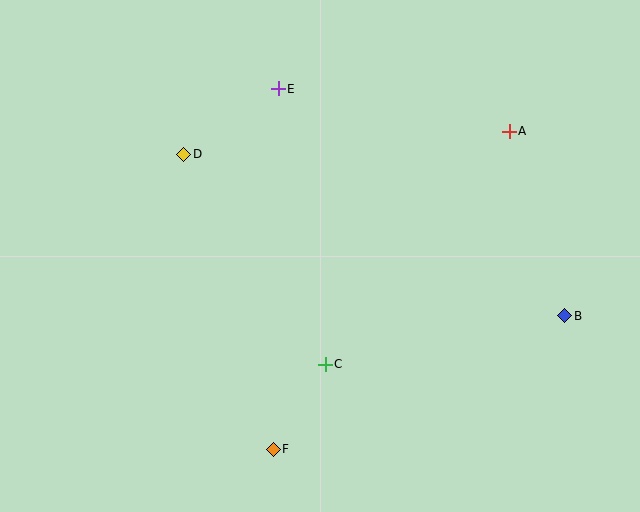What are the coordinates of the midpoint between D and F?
The midpoint between D and F is at (228, 302).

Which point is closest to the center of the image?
Point C at (325, 364) is closest to the center.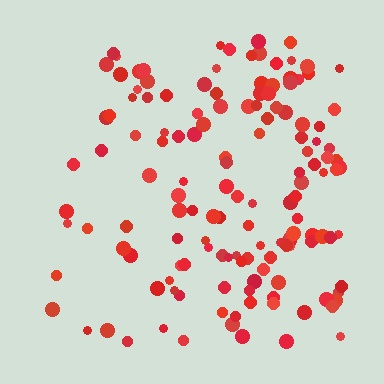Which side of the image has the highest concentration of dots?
The right.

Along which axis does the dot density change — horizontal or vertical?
Horizontal.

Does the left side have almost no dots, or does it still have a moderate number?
Still a moderate number, just noticeably fewer than the right.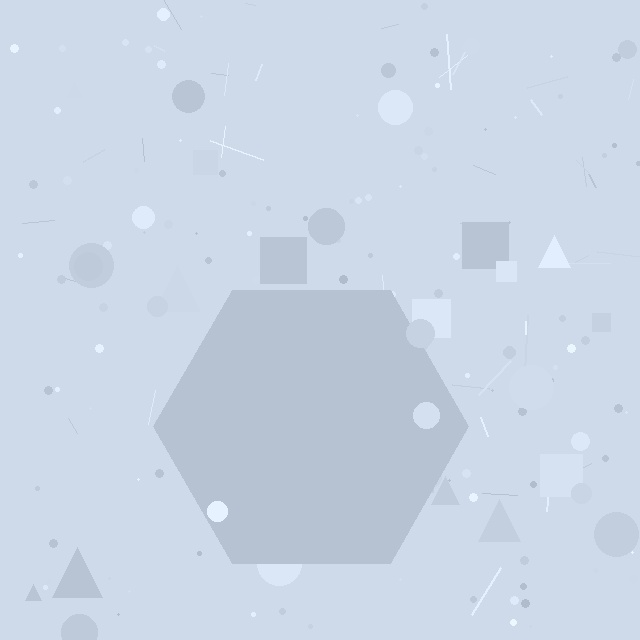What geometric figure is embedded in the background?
A hexagon is embedded in the background.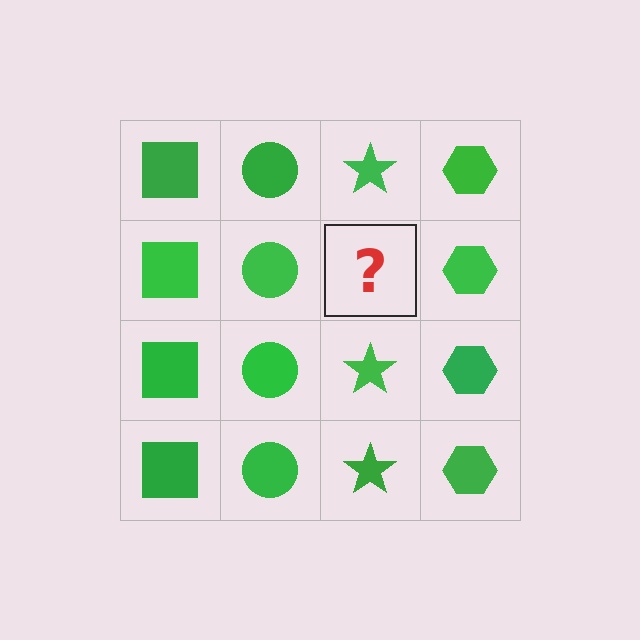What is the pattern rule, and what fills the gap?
The rule is that each column has a consistent shape. The gap should be filled with a green star.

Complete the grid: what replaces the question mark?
The question mark should be replaced with a green star.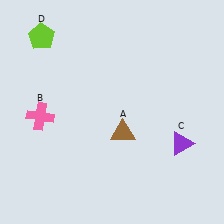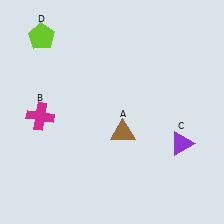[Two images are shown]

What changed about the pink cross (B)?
In Image 1, B is pink. In Image 2, it changed to magenta.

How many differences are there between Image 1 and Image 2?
There is 1 difference between the two images.